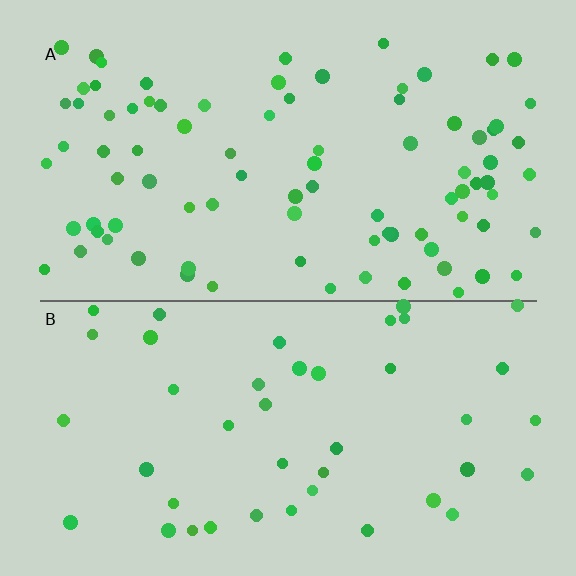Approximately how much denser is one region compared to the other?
Approximately 2.0× — region A over region B.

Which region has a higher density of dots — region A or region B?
A (the top).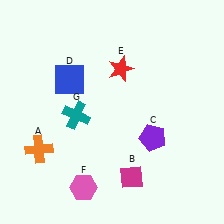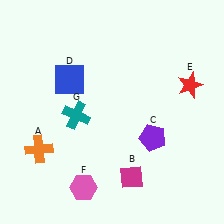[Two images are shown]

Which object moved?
The red star (E) moved right.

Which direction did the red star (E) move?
The red star (E) moved right.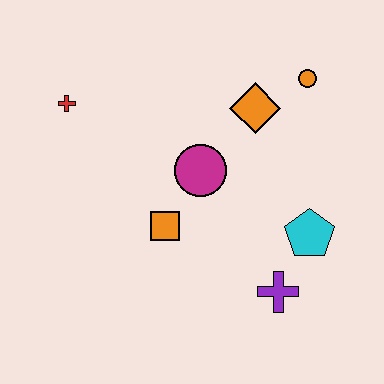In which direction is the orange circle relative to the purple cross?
The orange circle is above the purple cross.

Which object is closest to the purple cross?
The cyan pentagon is closest to the purple cross.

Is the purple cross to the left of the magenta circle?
No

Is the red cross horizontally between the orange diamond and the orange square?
No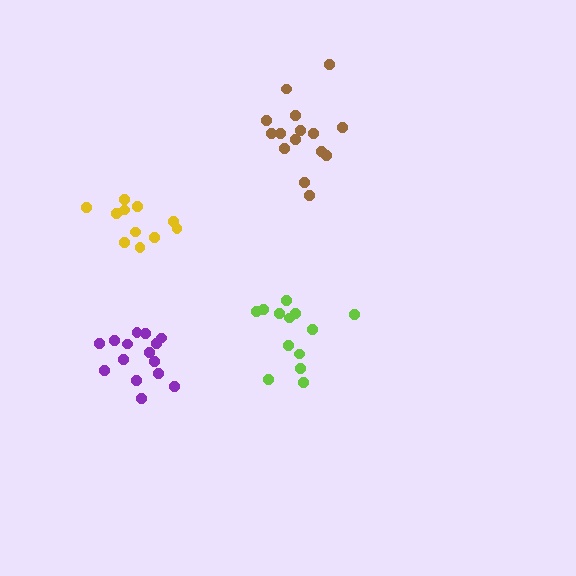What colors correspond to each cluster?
The clusters are colored: yellow, purple, lime, brown.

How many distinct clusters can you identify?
There are 4 distinct clusters.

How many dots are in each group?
Group 1: 11 dots, Group 2: 15 dots, Group 3: 13 dots, Group 4: 15 dots (54 total).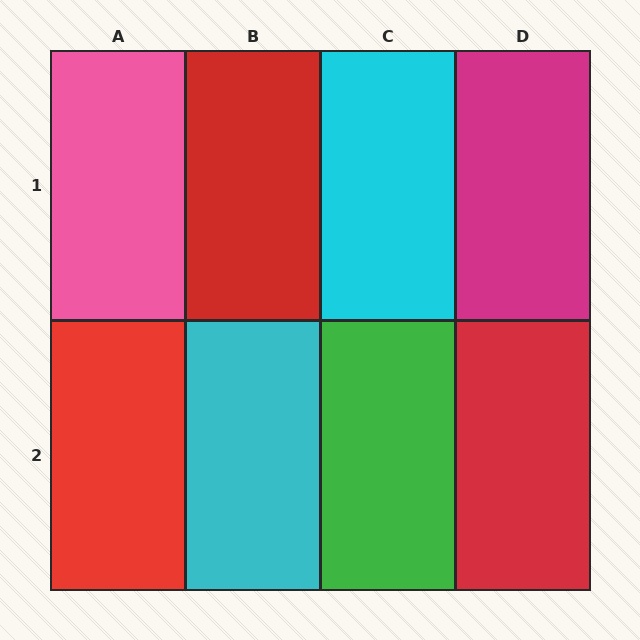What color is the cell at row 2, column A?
Red.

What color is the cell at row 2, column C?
Green.